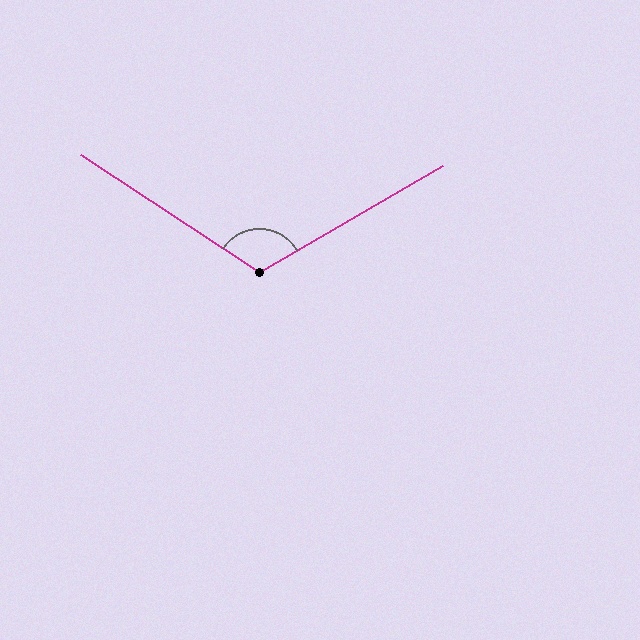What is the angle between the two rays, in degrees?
Approximately 116 degrees.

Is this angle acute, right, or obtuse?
It is obtuse.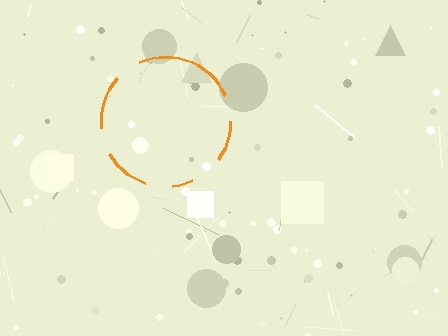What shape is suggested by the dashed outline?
The dashed outline suggests a circle.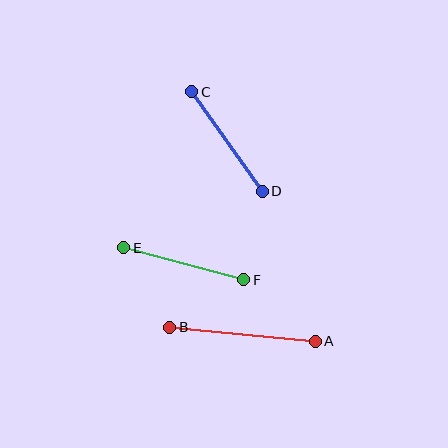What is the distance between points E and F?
The distance is approximately 124 pixels.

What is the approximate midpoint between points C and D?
The midpoint is at approximately (227, 141) pixels.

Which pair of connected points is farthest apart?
Points A and B are farthest apart.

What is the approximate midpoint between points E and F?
The midpoint is at approximately (184, 264) pixels.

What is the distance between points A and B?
The distance is approximately 146 pixels.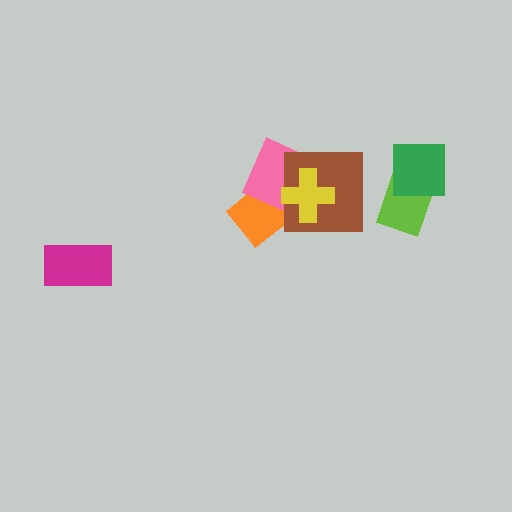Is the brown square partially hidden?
Yes, it is partially covered by another shape.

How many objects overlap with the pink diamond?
3 objects overlap with the pink diamond.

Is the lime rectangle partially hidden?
Yes, it is partially covered by another shape.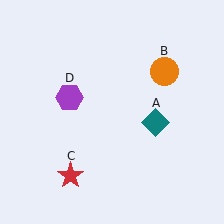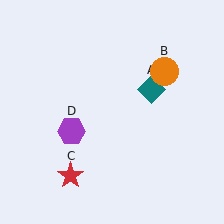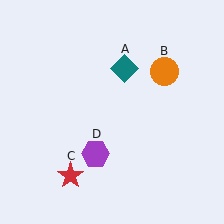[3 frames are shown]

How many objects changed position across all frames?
2 objects changed position: teal diamond (object A), purple hexagon (object D).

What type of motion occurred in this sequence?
The teal diamond (object A), purple hexagon (object D) rotated counterclockwise around the center of the scene.